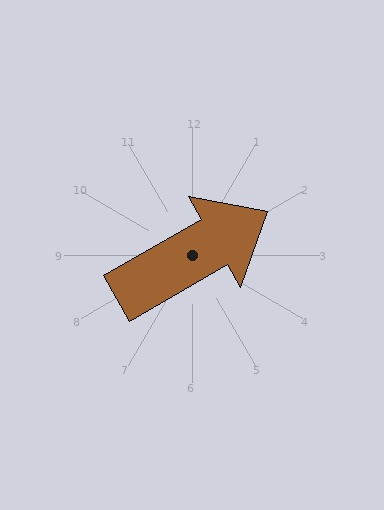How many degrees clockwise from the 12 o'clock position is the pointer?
Approximately 60 degrees.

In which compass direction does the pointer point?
Northeast.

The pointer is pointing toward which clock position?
Roughly 2 o'clock.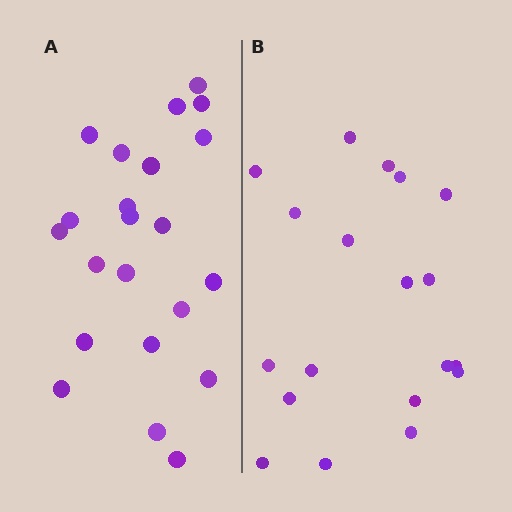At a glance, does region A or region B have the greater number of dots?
Region A (the left region) has more dots.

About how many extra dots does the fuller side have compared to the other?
Region A has just a few more — roughly 2 or 3 more dots than region B.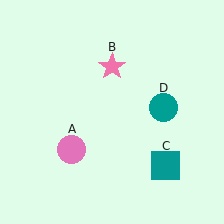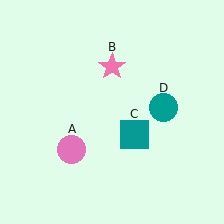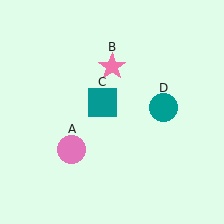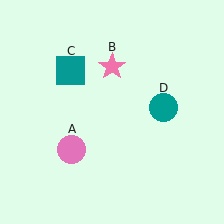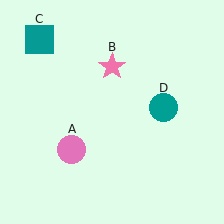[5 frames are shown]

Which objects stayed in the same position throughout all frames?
Pink circle (object A) and pink star (object B) and teal circle (object D) remained stationary.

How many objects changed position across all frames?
1 object changed position: teal square (object C).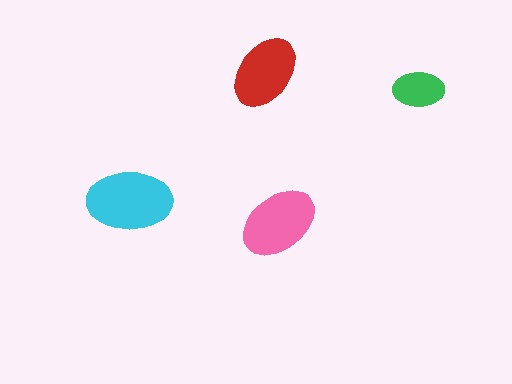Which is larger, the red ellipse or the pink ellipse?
The pink one.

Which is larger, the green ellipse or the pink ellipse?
The pink one.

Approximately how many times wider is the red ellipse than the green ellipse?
About 1.5 times wider.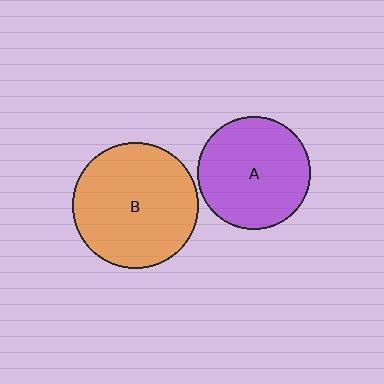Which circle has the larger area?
Circle B (orange).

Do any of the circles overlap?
No, none of the circles overlap.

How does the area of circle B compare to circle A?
Approximately 1.3 times.